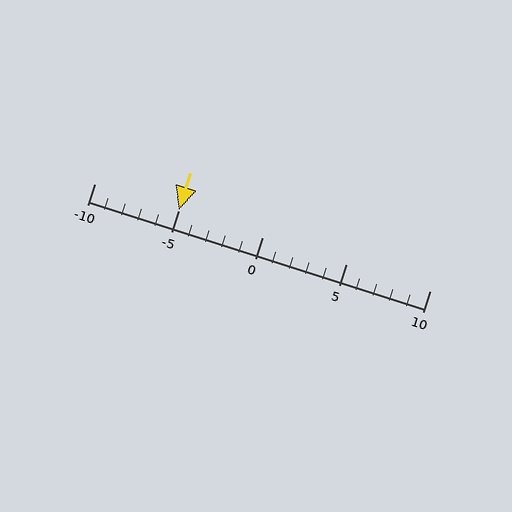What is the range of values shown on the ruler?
The ruler shows values from -10 to 10.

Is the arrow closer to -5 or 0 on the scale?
The arrow is closer to -5.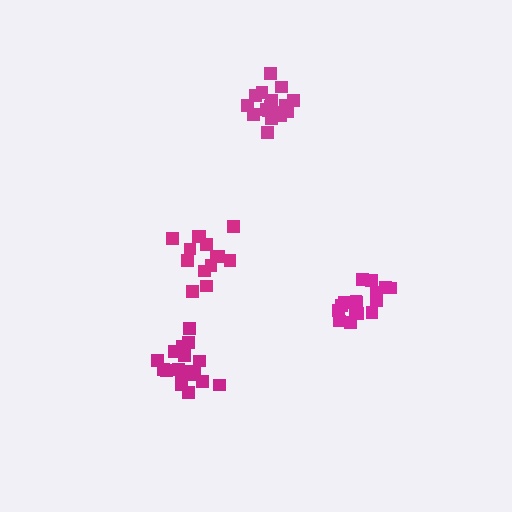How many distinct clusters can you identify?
There are 4 distinct clusters.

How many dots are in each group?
Group 1: 19 dots, Group 2: 19 dots, Group 3: 17 dots, Group 4: 14 dots (69 total).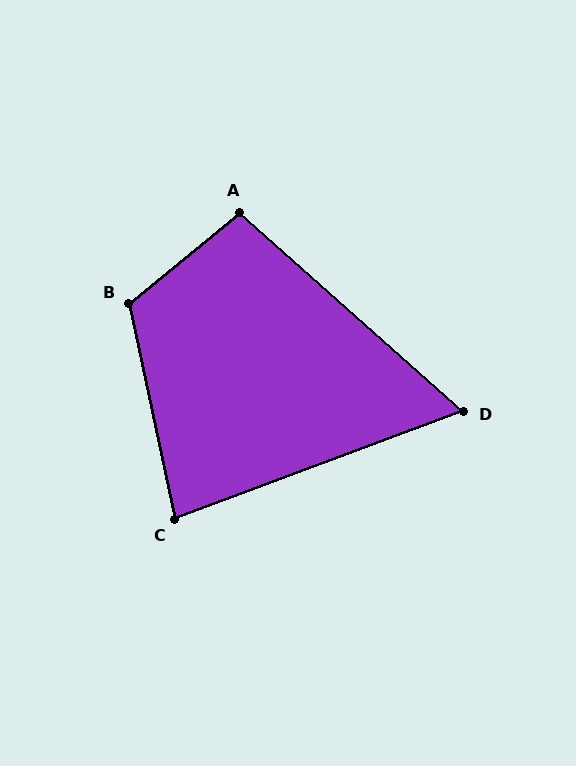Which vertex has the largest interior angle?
B, at approximately 118 degrees.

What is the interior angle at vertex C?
Approximately 81 degrees (acute).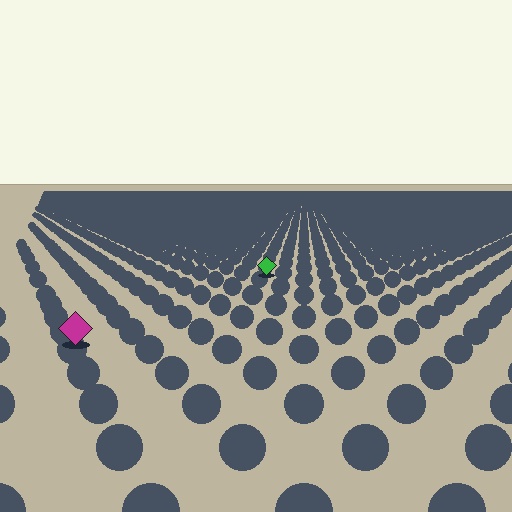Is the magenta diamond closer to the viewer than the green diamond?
Yes. The magenta diamond is closer — you can tell from the texture gradient: the ground texture is coarser near it.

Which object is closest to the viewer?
The magenta diamond is closest. The texture marks near it are larger and more spread out.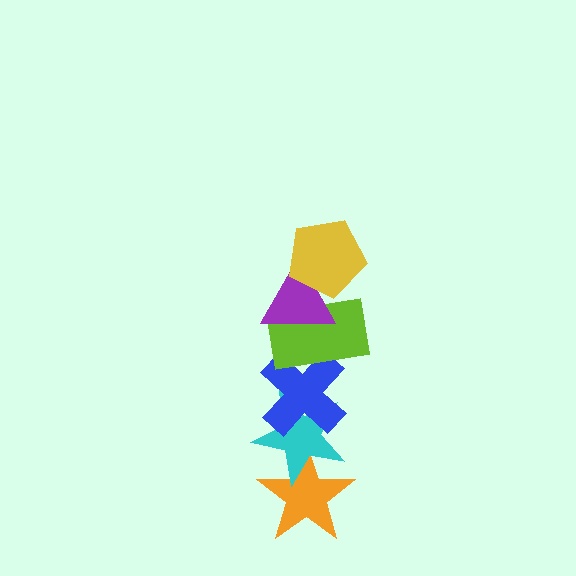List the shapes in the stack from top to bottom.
From top to bottom: the yellow pentagon, the purple triangle, the lime rectangle, the blue cross, the cyan star, the orange star.